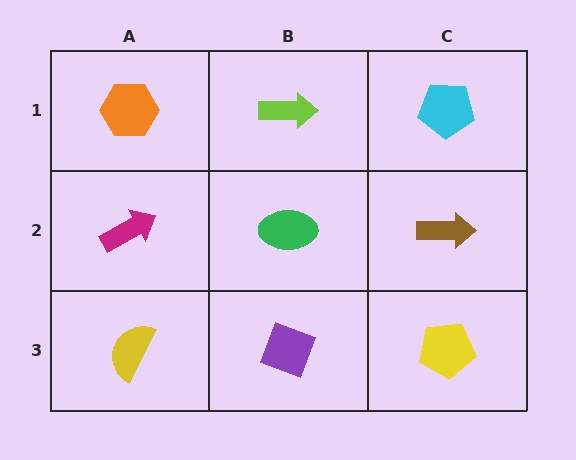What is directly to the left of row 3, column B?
A yellow semicircle.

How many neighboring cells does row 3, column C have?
2.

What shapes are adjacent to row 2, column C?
A cyan pentagon (row 1, column C), a yellow pentagon (row 3, column C), a green ellipse (row 2, column B).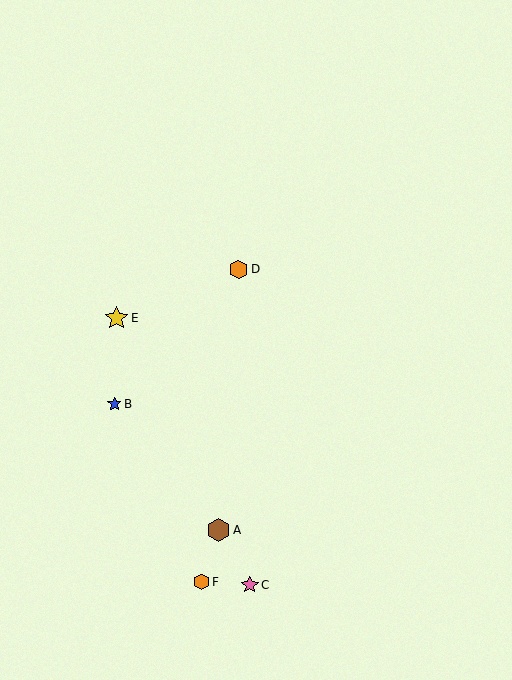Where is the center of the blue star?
The center of the blue star is at (114, 404).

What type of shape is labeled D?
Shape D is an orange hexagon.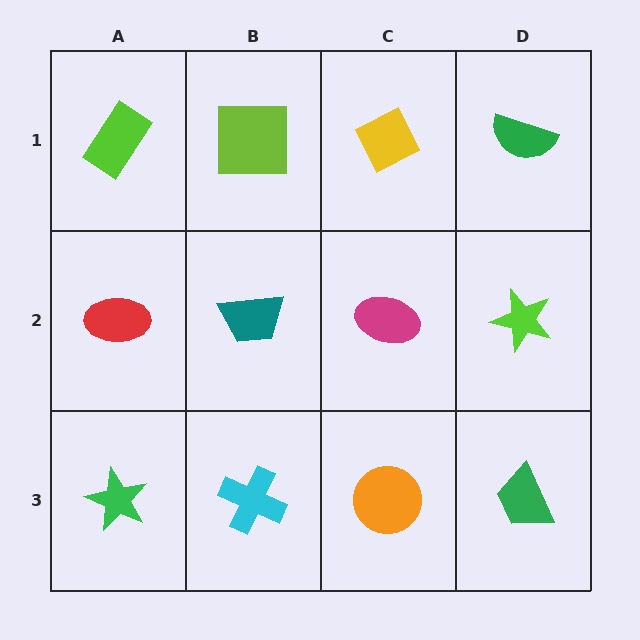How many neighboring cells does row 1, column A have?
2.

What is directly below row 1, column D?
A lime star.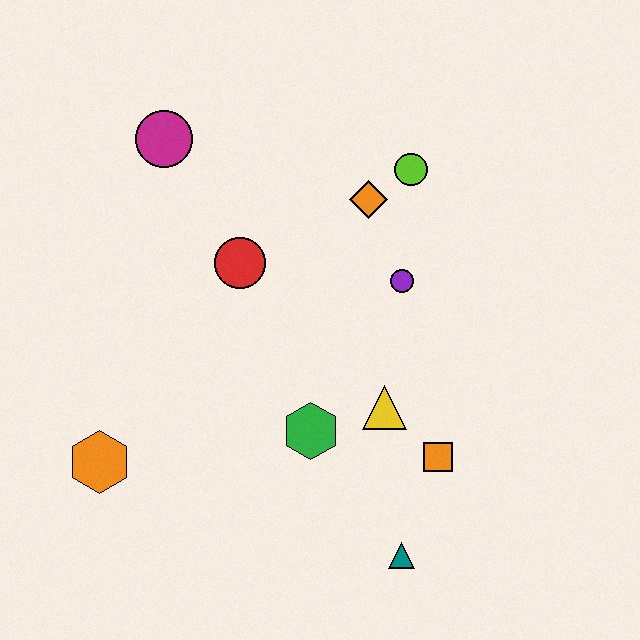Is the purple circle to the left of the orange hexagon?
No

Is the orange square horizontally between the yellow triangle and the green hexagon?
No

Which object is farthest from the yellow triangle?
The magenta circle is farthest from the yellow triangle.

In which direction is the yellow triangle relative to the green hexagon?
The yellow triangle is to the right of the green hexagon.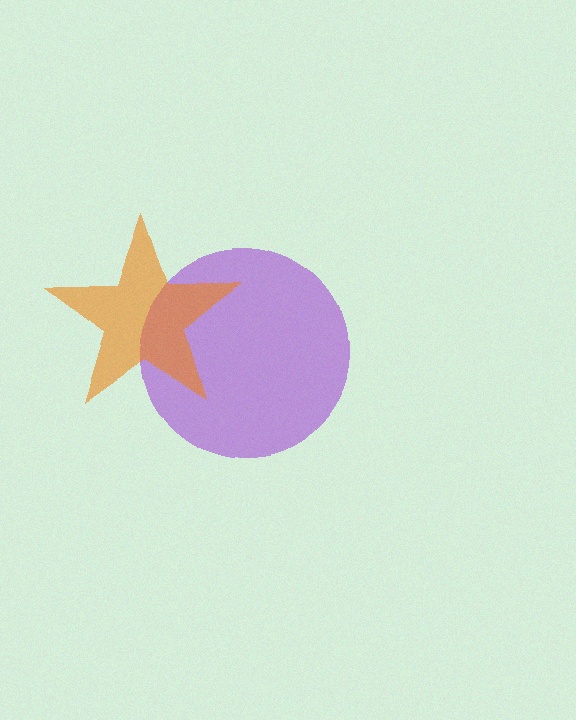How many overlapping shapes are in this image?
There are 2 overlapping shapes in the image.